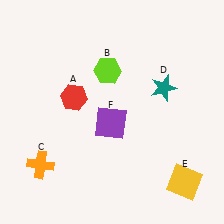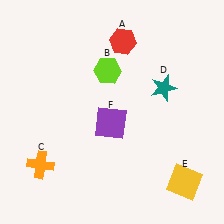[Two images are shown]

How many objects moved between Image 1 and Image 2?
1 object moved between the two images.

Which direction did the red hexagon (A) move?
The red hexagon (A) moved up.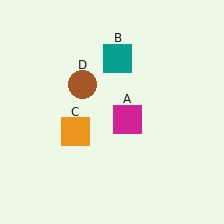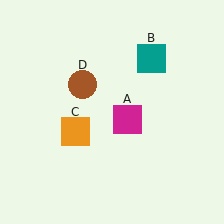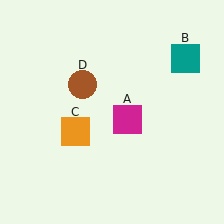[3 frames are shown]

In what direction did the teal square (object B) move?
The teal square (object B) moved right.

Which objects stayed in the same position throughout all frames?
Magenta square (object A) and orange square (object C) and brown circle (object D) remained stationary.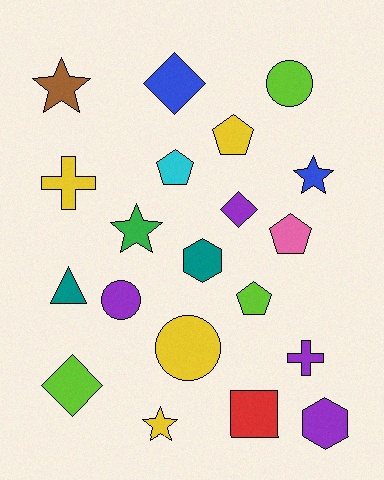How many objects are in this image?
There are 20 objects.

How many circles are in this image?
There are 3 circles.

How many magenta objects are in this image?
There are no magenta objects.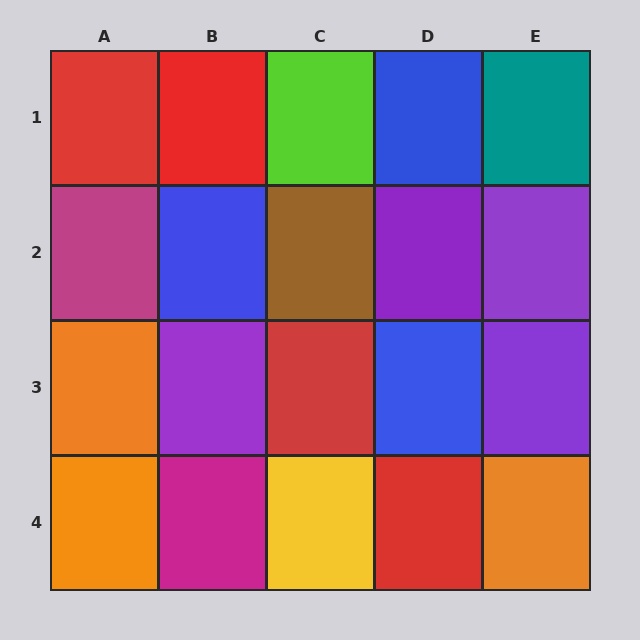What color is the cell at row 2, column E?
Purple.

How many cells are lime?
1 cell is lime.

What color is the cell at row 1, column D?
Blue.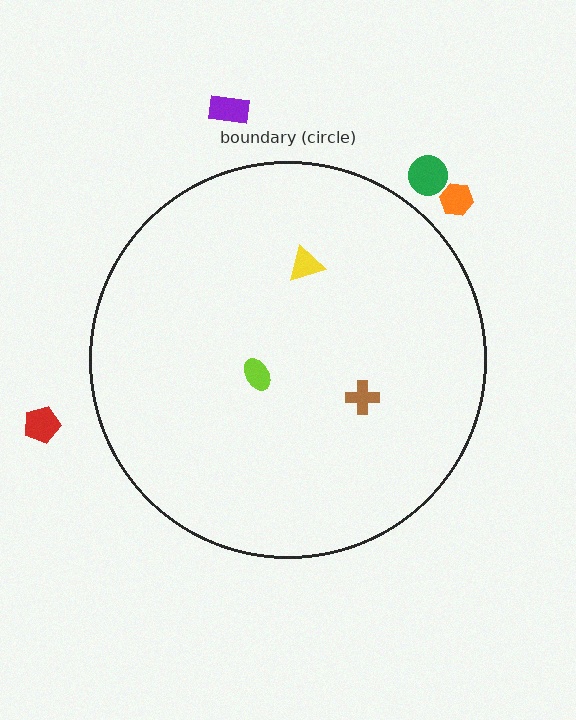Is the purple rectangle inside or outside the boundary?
Outside.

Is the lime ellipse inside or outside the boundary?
Inside.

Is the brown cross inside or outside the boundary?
Inside.